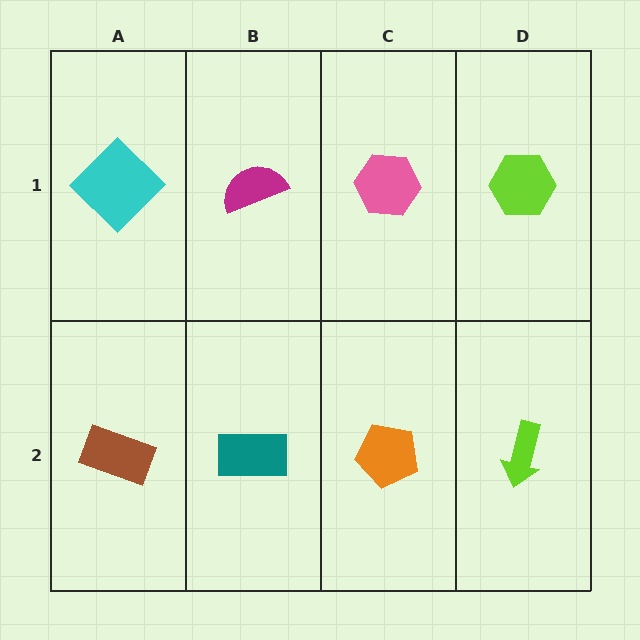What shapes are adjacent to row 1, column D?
A lime arrow (row 2, column D), a pink hexagon (row 1, column C).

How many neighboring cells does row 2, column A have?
2.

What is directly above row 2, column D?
A lime hexagon.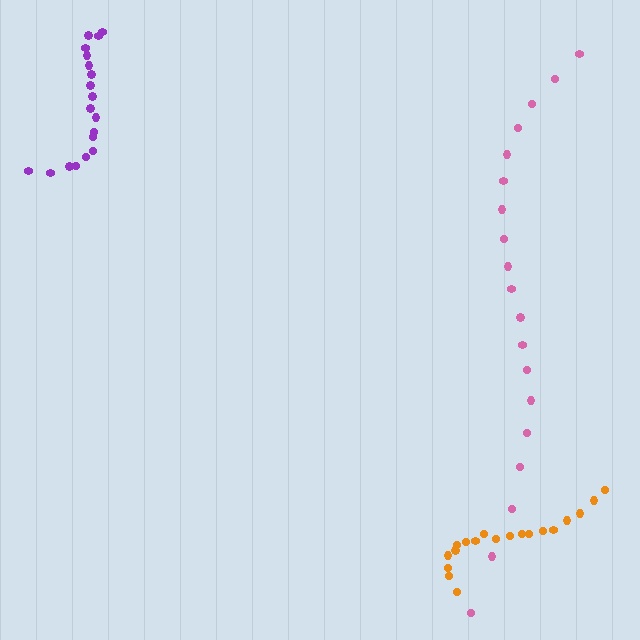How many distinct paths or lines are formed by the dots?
There are 3 distinct paths.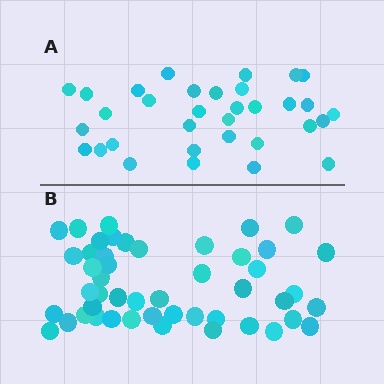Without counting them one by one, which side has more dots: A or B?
Region B (the bottom region) has more dots.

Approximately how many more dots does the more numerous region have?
Region B has approximately 15 more dots than region A.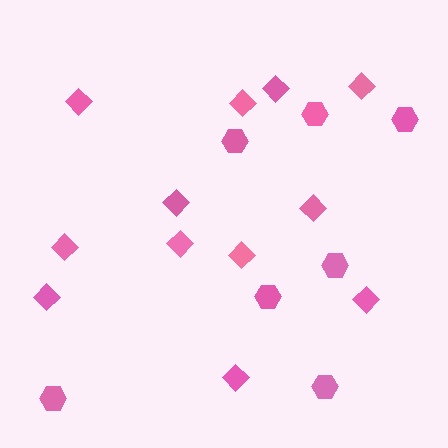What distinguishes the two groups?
There are 2 groups: one group of hexagons (7) and one group of diamonds (12).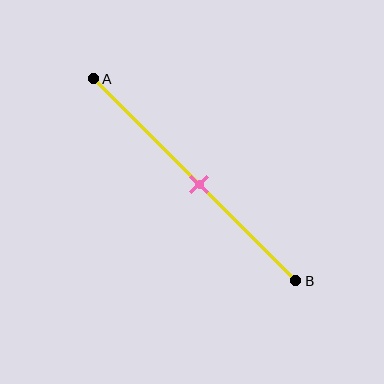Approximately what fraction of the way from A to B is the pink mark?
The pink mark is approximately 50% of the way from A to B.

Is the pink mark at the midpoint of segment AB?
Yes, the mark is approximately at the midpoint.